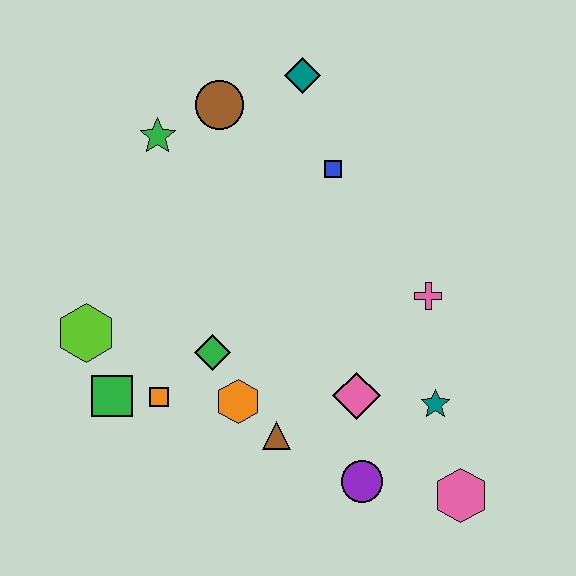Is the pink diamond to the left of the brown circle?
No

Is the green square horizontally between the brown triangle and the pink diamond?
No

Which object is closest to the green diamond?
The orange hexagon is closest to the green diamond.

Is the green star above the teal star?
Yes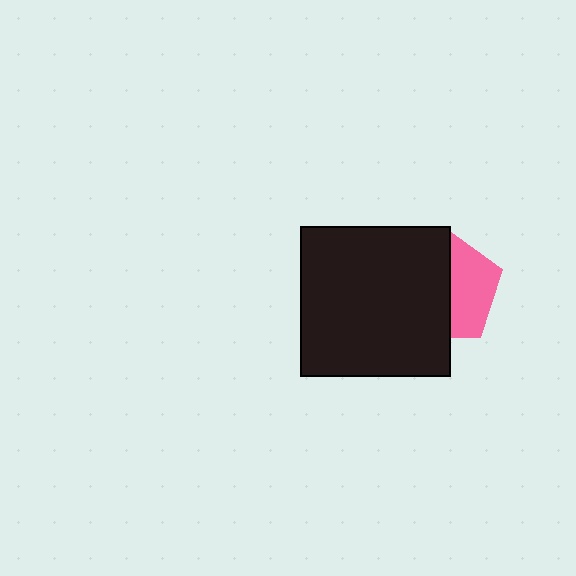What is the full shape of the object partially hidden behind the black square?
The partially hidden object is a pink pentagon.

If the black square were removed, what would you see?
You would see the complete pink pentagon.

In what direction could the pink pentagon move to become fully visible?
The pink pentagon could move right. That would shift it out from behind the black square entirely.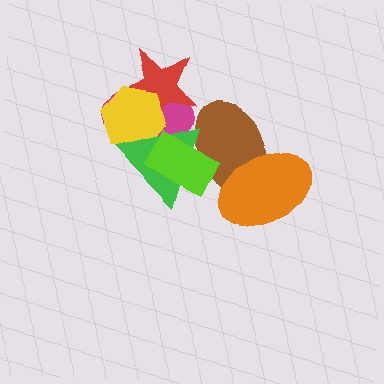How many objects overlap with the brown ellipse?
3 objects overlap with the brown ellipse.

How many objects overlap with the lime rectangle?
3 objects overlap with the lime rectangle.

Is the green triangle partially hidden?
Yes, it is partially covered by another shape.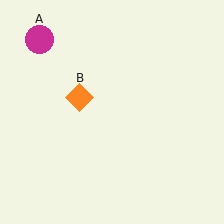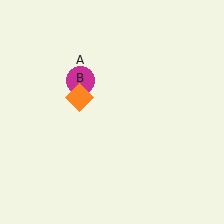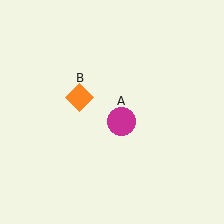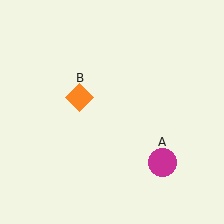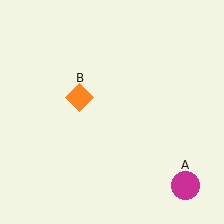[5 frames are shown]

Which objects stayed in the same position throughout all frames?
Orange diamond (object B) remained stationary.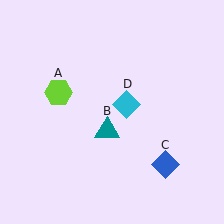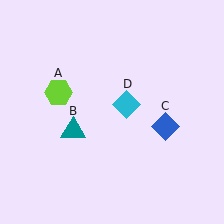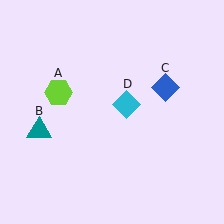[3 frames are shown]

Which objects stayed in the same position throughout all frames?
Lime hexagon (object A) and cyan diamond (object D) remained stationary.